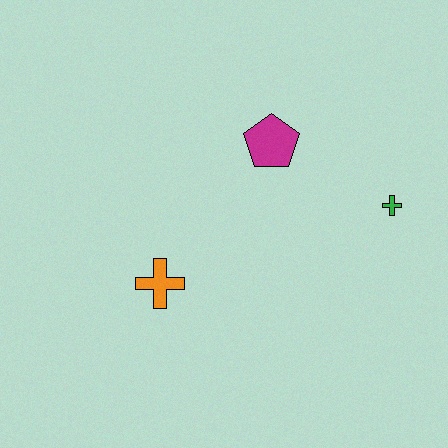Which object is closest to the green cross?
The magenta pentagon is closest to the green cross.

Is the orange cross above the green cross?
No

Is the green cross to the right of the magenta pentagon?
Yes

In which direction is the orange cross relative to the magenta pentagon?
The orange cross is below the magenta pentagon.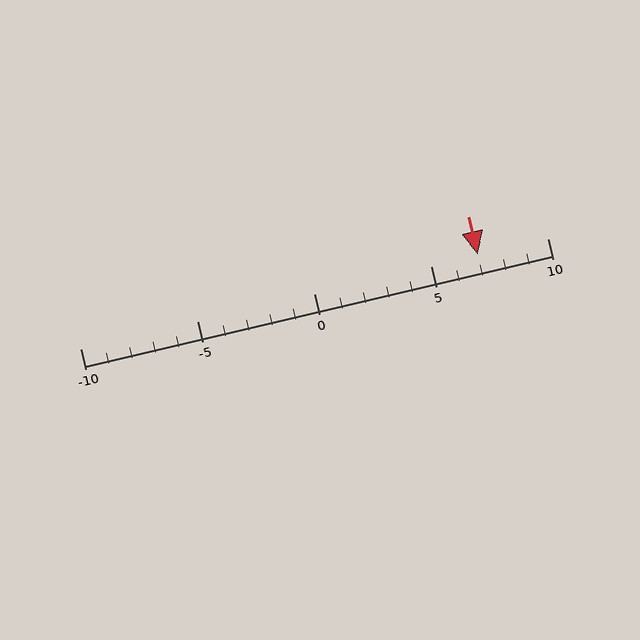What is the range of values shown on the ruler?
The ruler shows values from -10 to 10.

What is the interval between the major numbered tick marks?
The major tick marks are spaced 5 units apart.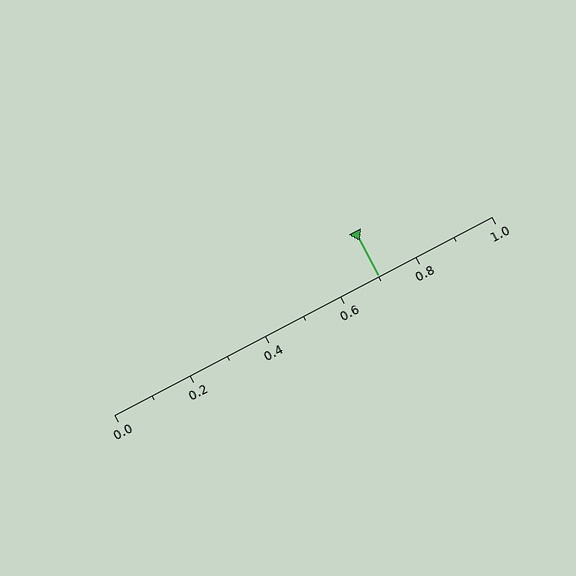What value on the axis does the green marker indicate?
The marker indicates approximately 0.7.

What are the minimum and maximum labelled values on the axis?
The axis runs from 0.0 to 1.0.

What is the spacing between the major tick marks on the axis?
The major ticks are spaced 0.2 apart.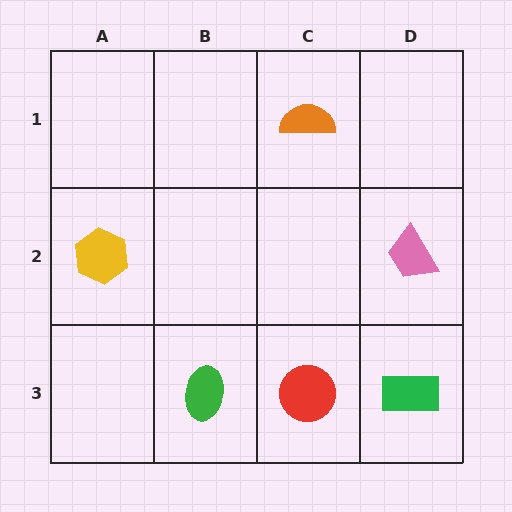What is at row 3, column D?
A green rectangle.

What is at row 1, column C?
An orange semicircle.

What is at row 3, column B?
A green ellipse.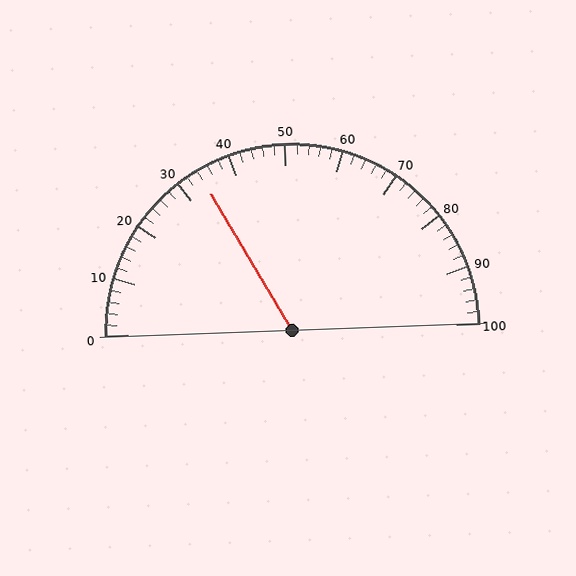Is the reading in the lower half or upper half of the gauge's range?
The reading is in the lower half of the range (0 to 100).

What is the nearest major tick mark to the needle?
The nearest major tick mark is 30.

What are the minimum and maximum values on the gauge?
The gauge ranges from 0 to 100.